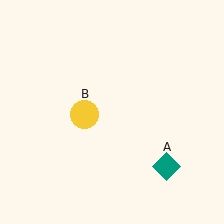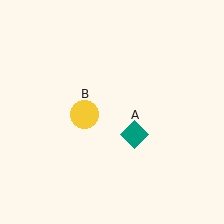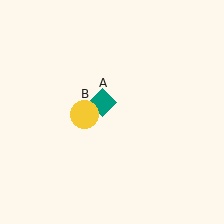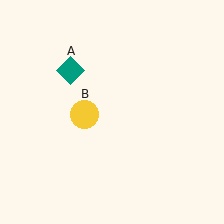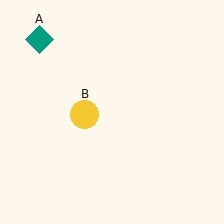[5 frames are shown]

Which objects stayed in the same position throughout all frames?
Yellow circle (object B) remained stationary.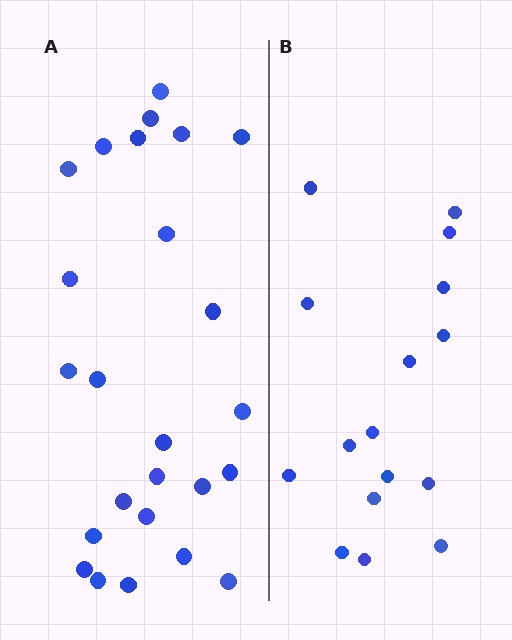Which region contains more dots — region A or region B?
Region A (the left region) has more dots.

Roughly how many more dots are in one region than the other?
Region A has roughly 8 or so more dots than region B.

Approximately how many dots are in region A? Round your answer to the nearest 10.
About 20 dots. (The exact count is 25, which rounds to 20.)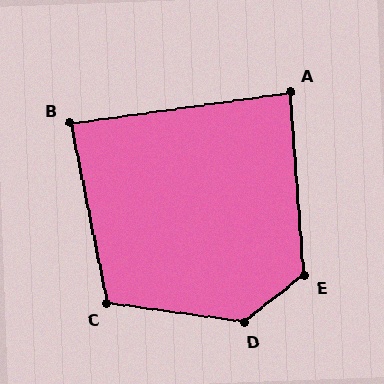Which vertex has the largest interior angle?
D, at approximately 135 degrees.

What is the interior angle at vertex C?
Approximately 109 degrees (obtuse).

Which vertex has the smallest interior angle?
B, at approximately 86 degrees.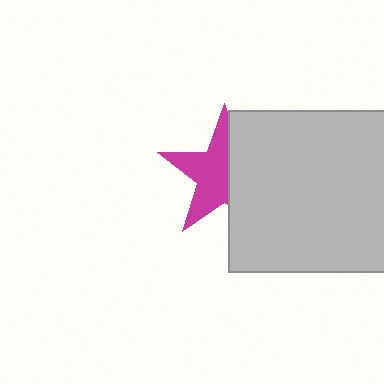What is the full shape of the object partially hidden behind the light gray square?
The partially hidden object is a magenta star.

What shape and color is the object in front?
The object in front is a light gray square.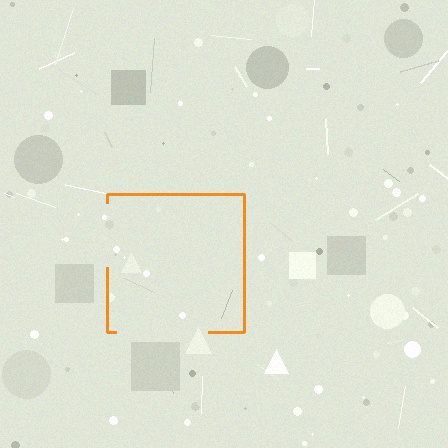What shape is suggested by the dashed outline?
The dashed outline suggests a square.